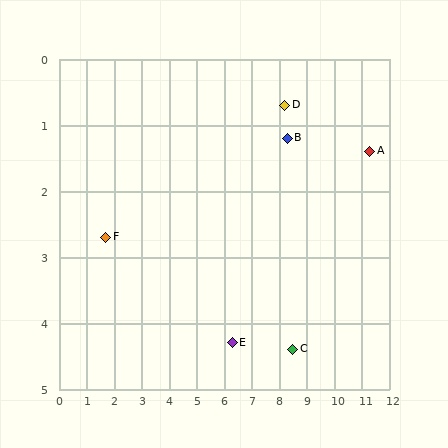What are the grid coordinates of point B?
Point B is at approximately (8.3, 1.2).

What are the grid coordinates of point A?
Point A is at approximately (11.3, 1.4).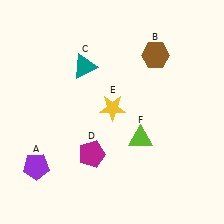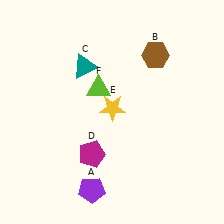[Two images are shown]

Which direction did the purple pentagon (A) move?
The purple pentagon (A) moved right.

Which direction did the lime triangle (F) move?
The lime triangle (F) moved up.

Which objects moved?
The objects that moved are: the purple pentagon (A), the lime triangle (F).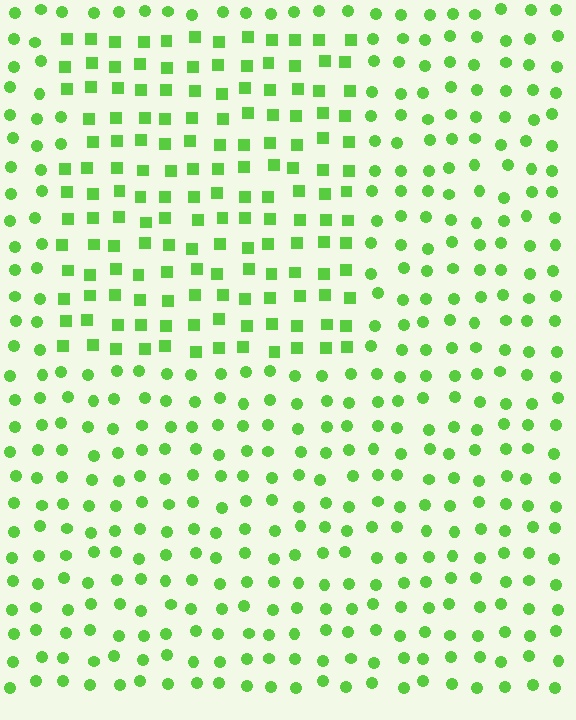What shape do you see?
I see a rectangle.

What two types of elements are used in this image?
The image uses squares inside the rectangle region and circles outside it.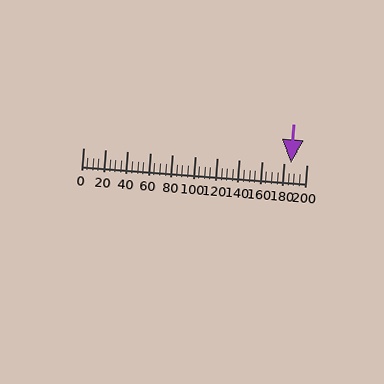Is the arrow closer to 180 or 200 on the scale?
The arrow is closer to 180.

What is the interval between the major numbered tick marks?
The major tick marks are spaced 20 units apart.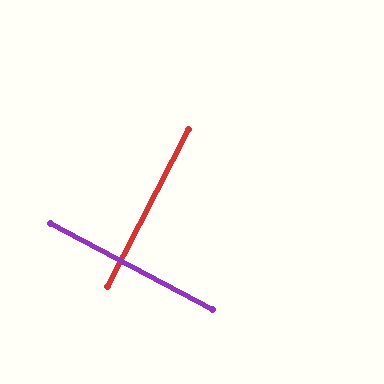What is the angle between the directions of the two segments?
Approximately 89 degrees.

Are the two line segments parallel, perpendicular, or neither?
Perpendicular — they meet at approximately 89°.